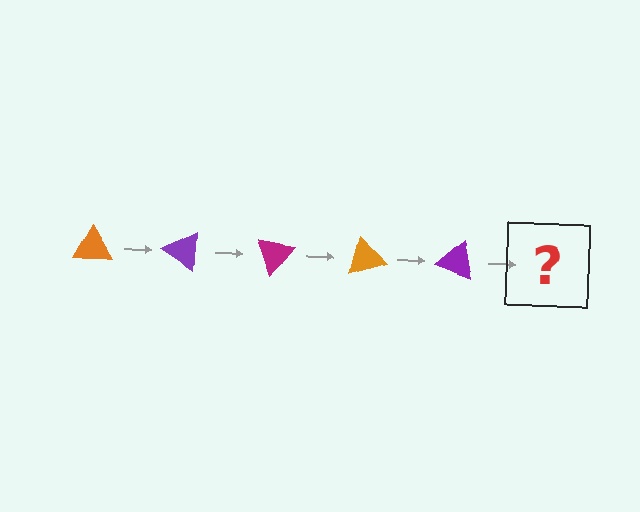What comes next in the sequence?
The next element should be a magenta triangle, rotated 175 degrees from the start.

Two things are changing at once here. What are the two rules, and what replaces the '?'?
The two rules are that it rotates 35 degrees each step and the color cycles through orange, purple, and magenta. The '?' should be a magenta triangle, rotated 175 degrees from the start.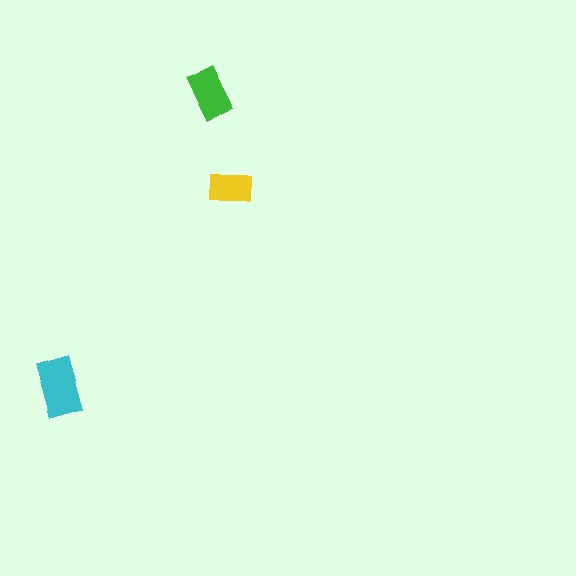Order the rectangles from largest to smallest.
the cyan one, the green one, the yellow one.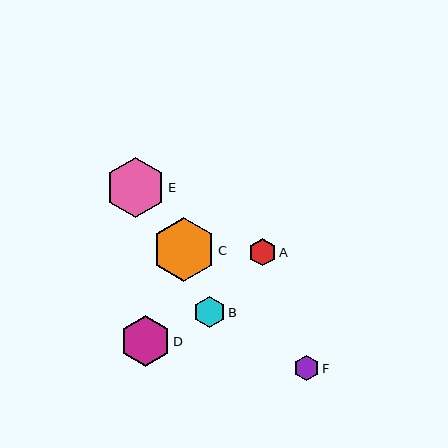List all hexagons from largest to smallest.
From largest to smallest: C, E, D, B, A, F.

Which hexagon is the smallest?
Hexagon F is the smallest with a size of approximately 25 pixels.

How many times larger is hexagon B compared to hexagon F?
Hexagon B is approximately 1.2 times the size of hexagon F.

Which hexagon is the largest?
Hexagon C is the largest with a size of approximately 64 pixels.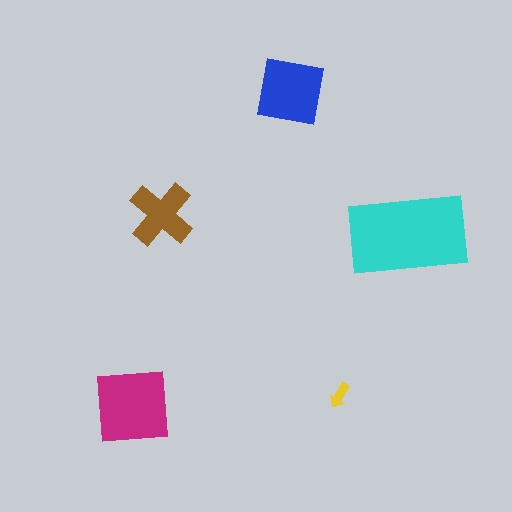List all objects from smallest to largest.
The yellow arrow, the brown cross, the blue square, the magenta square, the cyan rectangle.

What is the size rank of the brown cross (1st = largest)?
4th.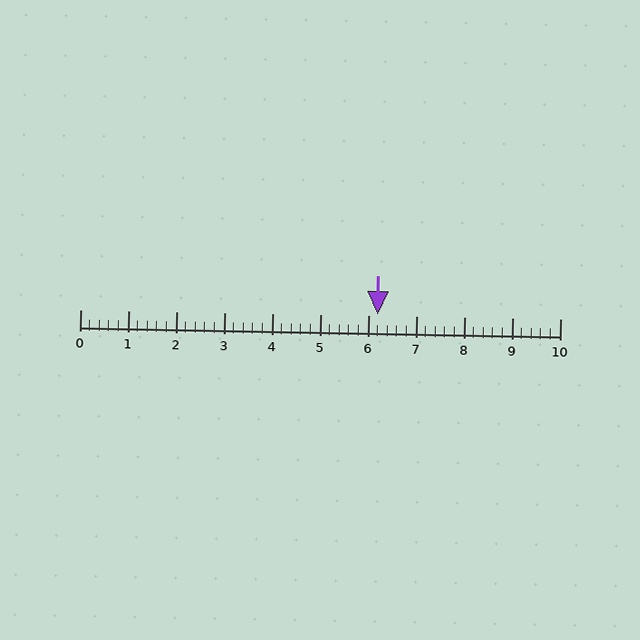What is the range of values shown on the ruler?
The ruler shows values from 0 to 10.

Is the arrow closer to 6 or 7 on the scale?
The arrow is closer to 6.